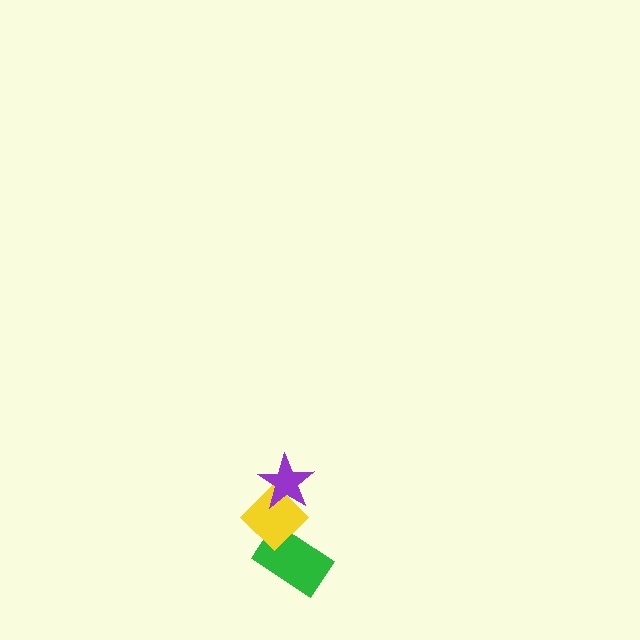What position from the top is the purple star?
The purple star is 1st from the top.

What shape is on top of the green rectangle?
The yellow diamond is on top of the green rectangle.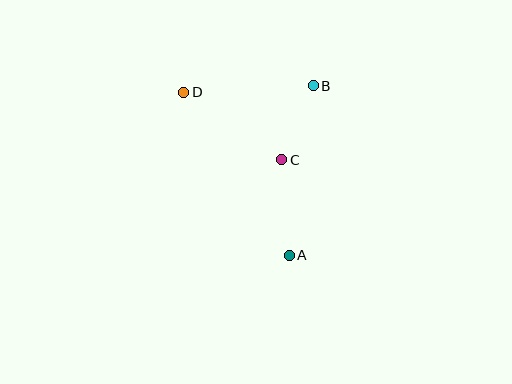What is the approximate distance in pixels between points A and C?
The distance between A and C is approximately 96 pixels.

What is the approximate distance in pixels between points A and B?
The distance between A and B is approximately 171 pixels.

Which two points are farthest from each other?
Points A and D are farthest from each other.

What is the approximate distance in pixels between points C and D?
The distance between C and D is approximately 119 pixels.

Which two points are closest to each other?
Points B and C are closest to each other.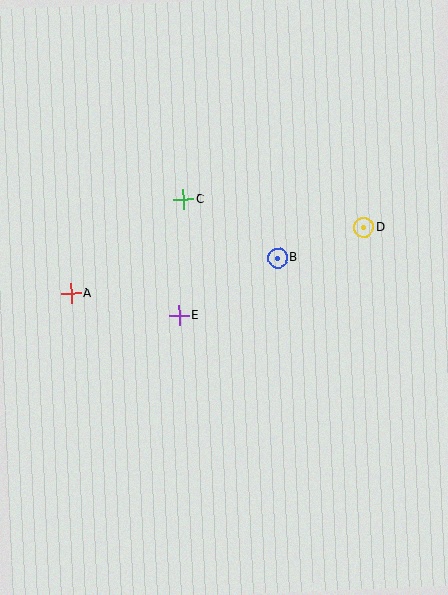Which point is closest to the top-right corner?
Point D is closest to the top-right corner.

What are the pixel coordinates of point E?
Point E is at (179, 316).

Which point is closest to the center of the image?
Point E at (179, 316) is closest to the center.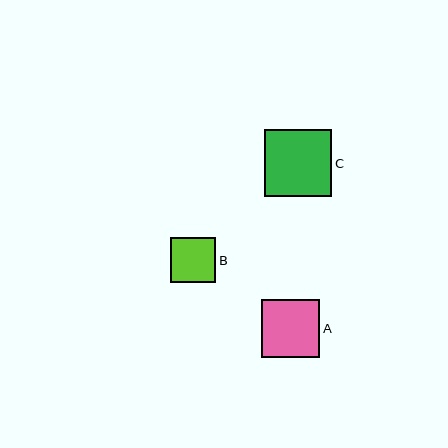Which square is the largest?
Square C is the largest with a size of approximately 67 pixels.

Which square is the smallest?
Square B is the smallest with a size of approximately 45 pixels.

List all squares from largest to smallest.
From largest to smallest: C, A, B.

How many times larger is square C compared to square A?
Square C is approximately 1.2 times the size of square A.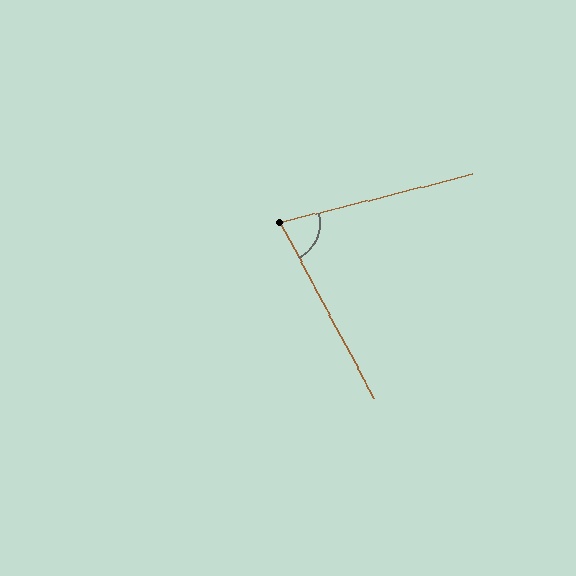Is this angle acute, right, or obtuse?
It is acute.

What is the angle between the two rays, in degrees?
Approximately 76 degrees.